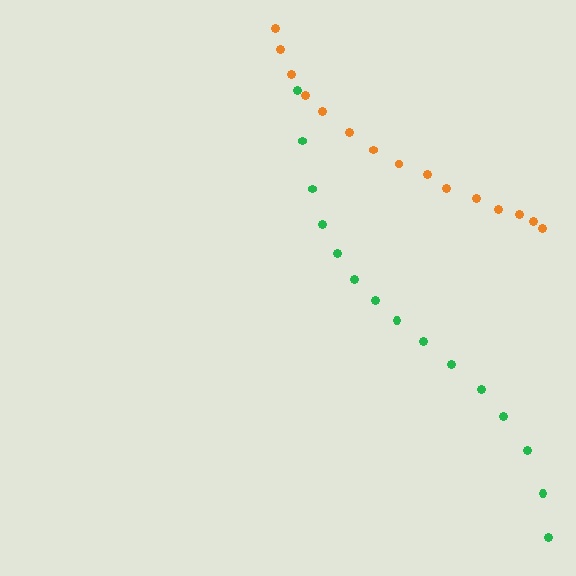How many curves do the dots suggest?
There are 2 distinct paths.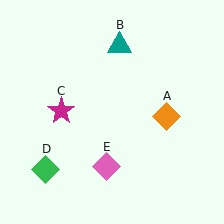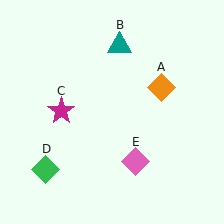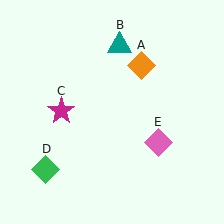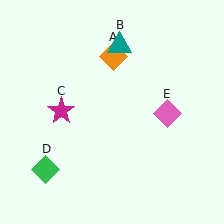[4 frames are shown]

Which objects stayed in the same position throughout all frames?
Teal triangle (object B) and magenta star (object C) and green diamond (object D) remained stationary.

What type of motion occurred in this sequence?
The orange diamond (object A), pink diamond (object E) rotated counterclockwise around the center of the scene.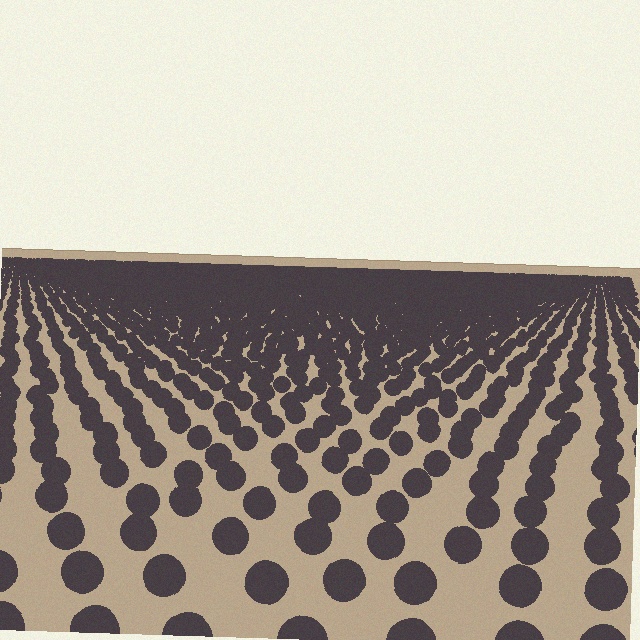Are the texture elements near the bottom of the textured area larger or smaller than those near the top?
Larger. Near the bottom, elements are closer to the viewer and appear at a bigger on-screen size.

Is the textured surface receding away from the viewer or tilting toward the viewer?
The surface is receding away from the viewer. Texture elements get smaller and denser toward the top.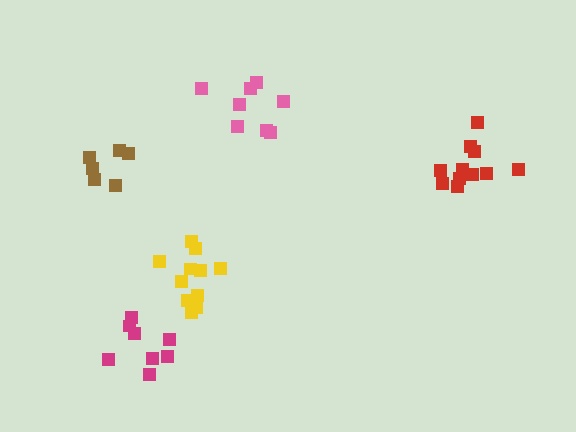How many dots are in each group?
Group 1: 8 dots, Group 2: 11 dots, Group 3: 8 dots, Group 4: 6 dots, Group 5: 11 dots (44 total).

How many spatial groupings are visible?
There are 5 spatial groupings.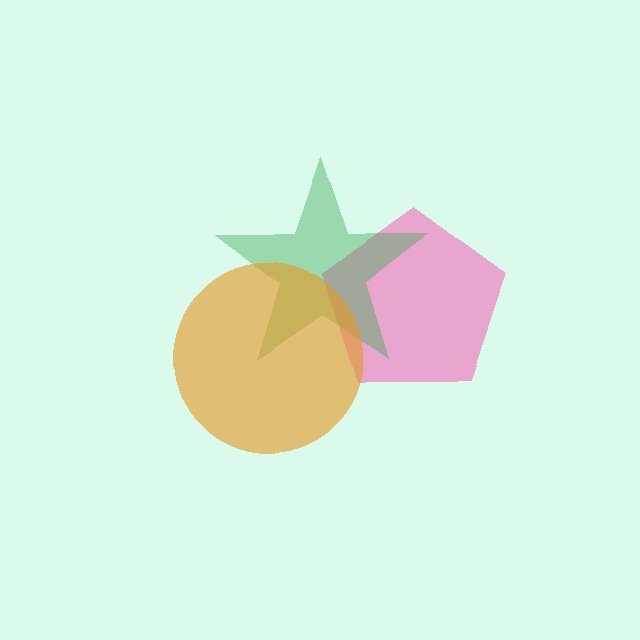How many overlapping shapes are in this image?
There are 3 overlapping shapes in the image.